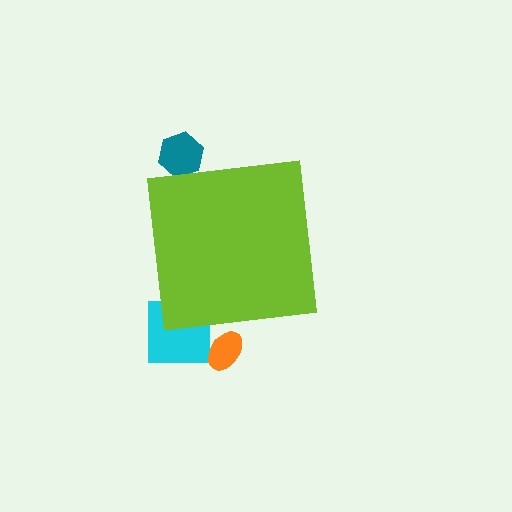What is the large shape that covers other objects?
A lime square.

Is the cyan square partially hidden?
Yes, the cyan square is partially hidden behind the lime square.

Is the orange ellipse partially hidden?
Yes, the orange ellipse is partially hidden behind the lime square.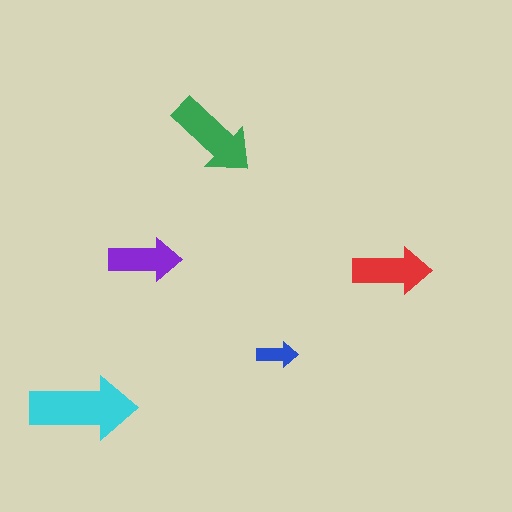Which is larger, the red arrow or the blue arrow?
The red one.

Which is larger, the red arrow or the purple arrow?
The red one.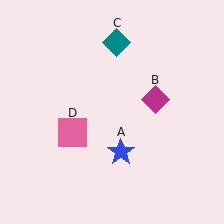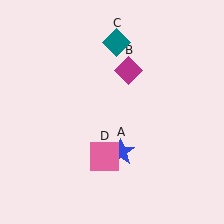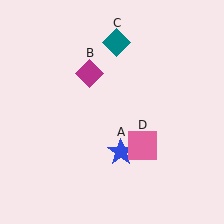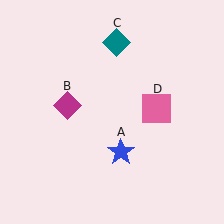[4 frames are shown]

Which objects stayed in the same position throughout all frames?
Blue star (object A) and teal diamond (object C) remained stationary.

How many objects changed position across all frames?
2 objects changed position: magenta diamond (object B), pink square (object D).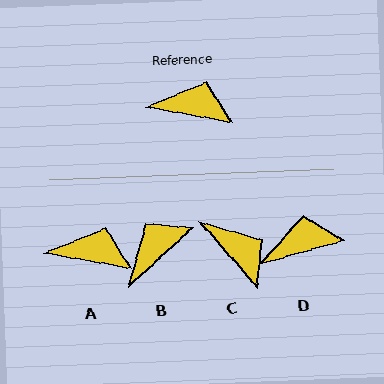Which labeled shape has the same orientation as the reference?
A.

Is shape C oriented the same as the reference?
No, it is off by about 38 degrees.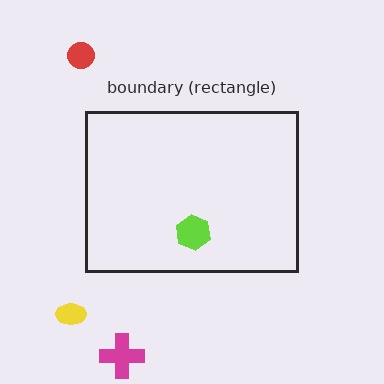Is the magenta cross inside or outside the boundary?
Outside.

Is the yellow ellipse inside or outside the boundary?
Outside.